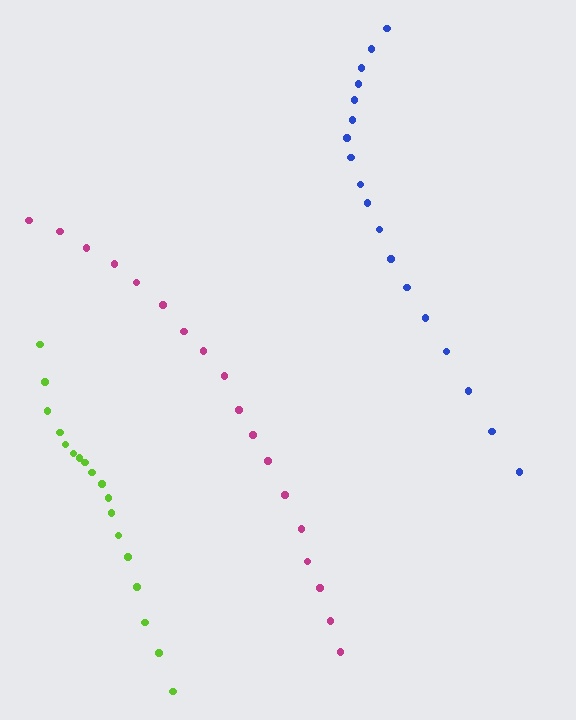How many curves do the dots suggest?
There are 3 distinct paths.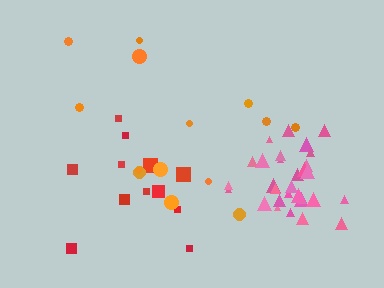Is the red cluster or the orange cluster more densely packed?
Red.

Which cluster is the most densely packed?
Pink.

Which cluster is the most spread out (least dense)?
Orange.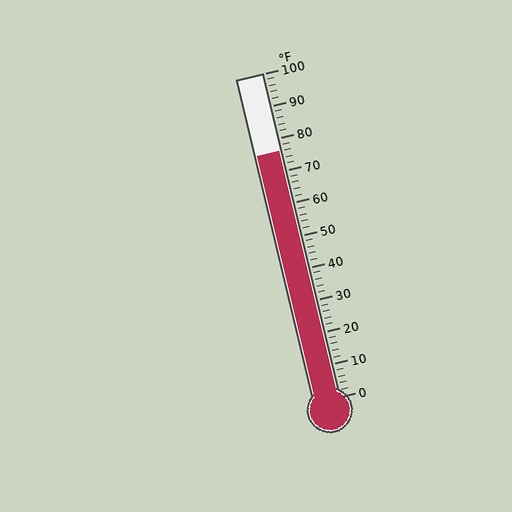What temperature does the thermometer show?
The thermometer shows approximately 76°F.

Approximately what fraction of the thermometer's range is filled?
The thermometer is filled to approximately 75% of its range.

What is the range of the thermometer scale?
The thermometer scale ranges from 0°F to 100°F.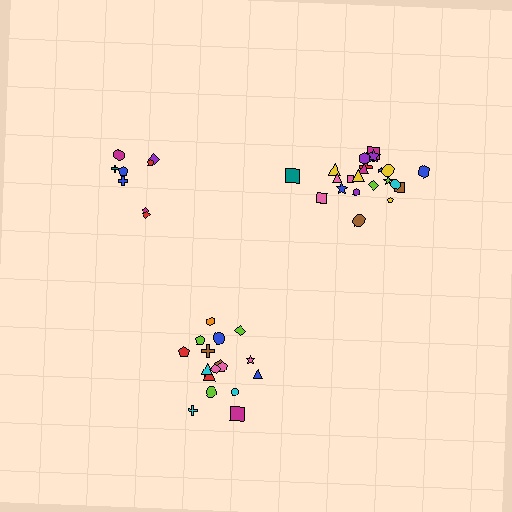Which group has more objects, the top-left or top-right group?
The top-right group.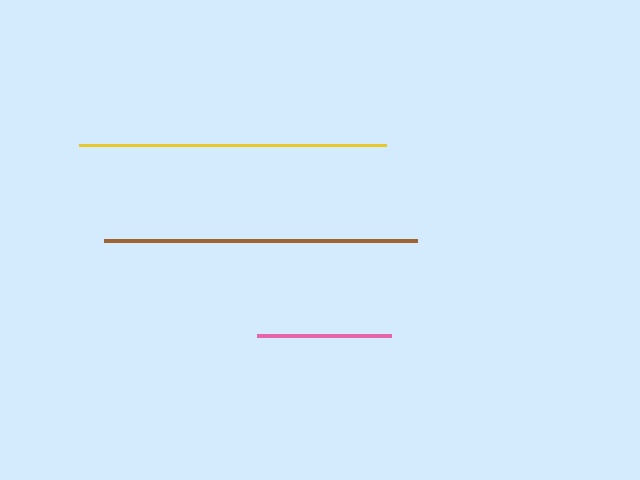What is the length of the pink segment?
The pink segment is approximately 134 pixels long.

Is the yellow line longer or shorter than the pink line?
The yellow line is longer than the pink line.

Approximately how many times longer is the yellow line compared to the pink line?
The yellow line is approximately 2.3 times the length of the pink line.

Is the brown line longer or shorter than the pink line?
The brown line is longer than the pink line.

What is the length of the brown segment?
The brown segment is approximately 312 pixels long.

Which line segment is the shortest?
The pink line is the shortest at approximately 134 pixels.